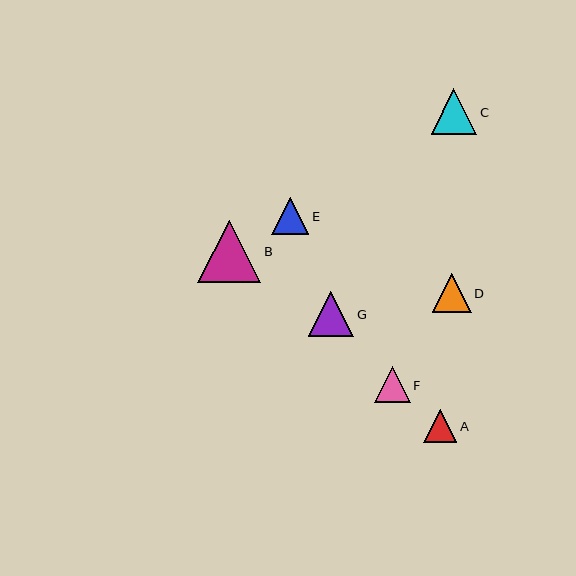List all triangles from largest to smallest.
From largest to smallest: B, C, G, D, E, F, A.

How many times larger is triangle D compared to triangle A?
Triangle D is approximately 1.2 times the size of triangle A.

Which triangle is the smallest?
Triangle A is the smallest with a size of approximately 34 pixels.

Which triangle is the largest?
Triangle B is the largest with a size of approximately 63 pixels.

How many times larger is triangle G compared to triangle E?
Triangle G is approximately 1.2 times the size of triangle E.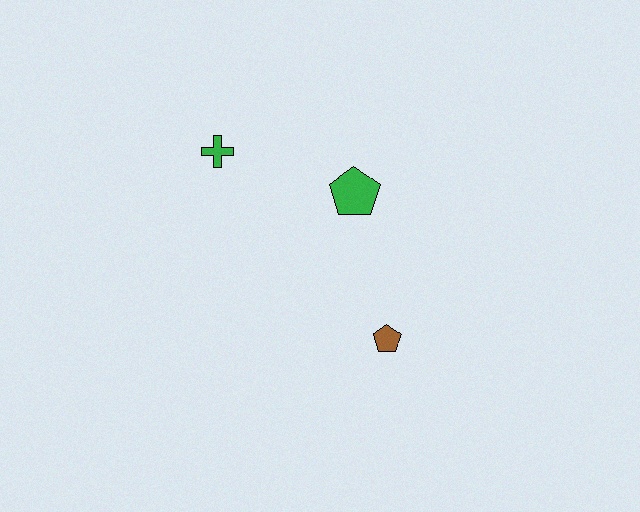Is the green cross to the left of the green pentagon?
Yes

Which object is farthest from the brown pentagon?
The green cross is farthest from the brown pentagon.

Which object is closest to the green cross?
The green pentagon is closest to the green cross.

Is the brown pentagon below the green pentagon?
Yes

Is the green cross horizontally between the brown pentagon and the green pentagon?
No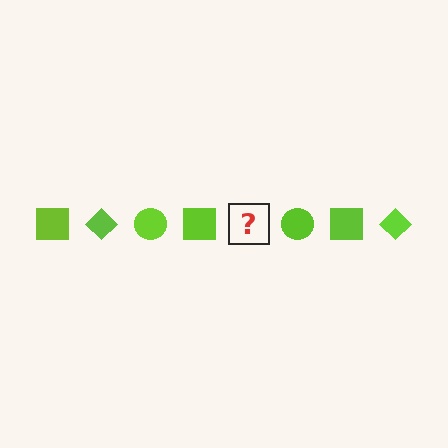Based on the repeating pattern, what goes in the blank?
The blank should be a lime diamond.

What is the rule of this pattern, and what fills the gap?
The rule is that the pattern cycles through square, diamond, circle shapes in lime. The gap should be filled with a lime diamond.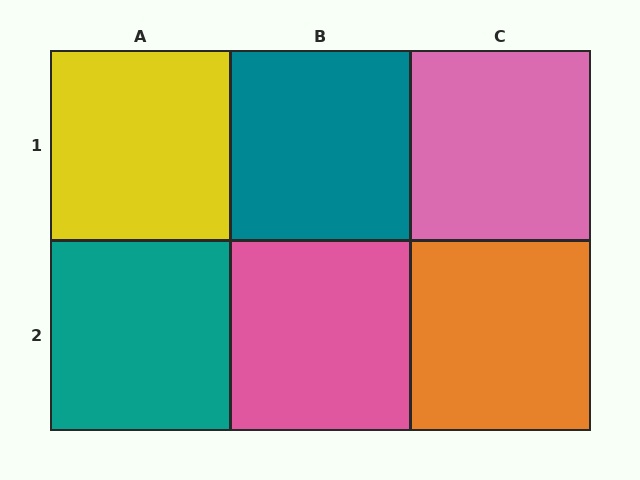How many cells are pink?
2 cells are pink.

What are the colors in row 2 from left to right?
Teal, pink, orange.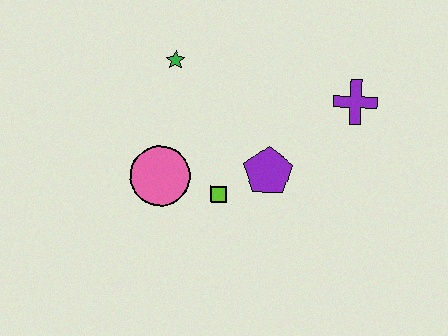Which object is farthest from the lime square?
The purple cross is farthest from the lime square.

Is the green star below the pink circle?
No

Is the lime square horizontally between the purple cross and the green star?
Yes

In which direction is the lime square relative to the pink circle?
The lime square is to the right of the pink circle.